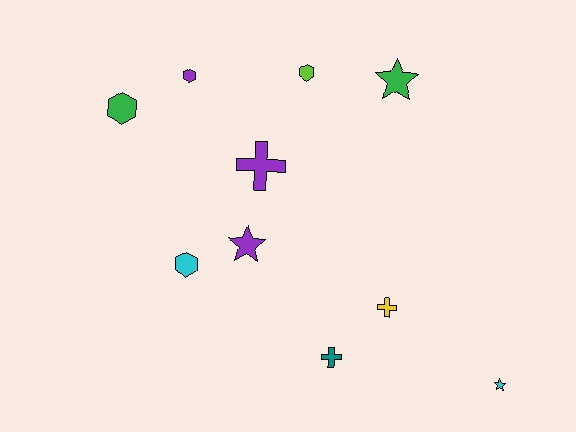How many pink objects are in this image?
There are no pink objects.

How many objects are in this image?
There are 10 objects.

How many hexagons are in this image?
There are 4 hexagons.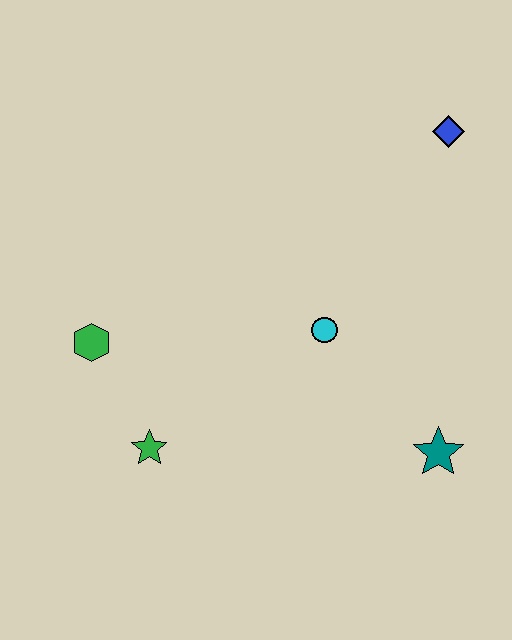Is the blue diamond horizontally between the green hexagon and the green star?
No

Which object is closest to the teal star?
The cyan circle is closest to the teal star.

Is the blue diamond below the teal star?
No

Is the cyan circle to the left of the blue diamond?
Yes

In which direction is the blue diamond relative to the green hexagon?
The blue diamond is to the right of the green hexagon.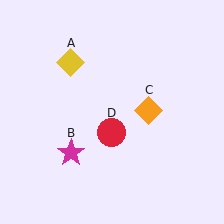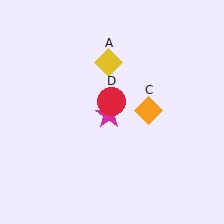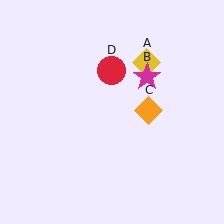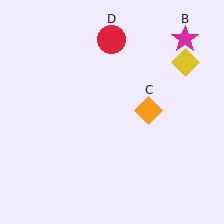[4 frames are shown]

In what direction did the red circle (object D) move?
The red circle (object D) moved up.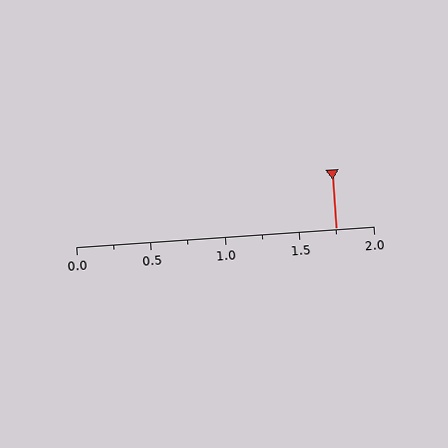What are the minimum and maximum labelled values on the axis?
The axis runs from 0.0 to 2.0.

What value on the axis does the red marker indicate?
The marker indicates approximately 1.75.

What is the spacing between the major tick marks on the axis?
The major ticks are spaced 0.5 apart.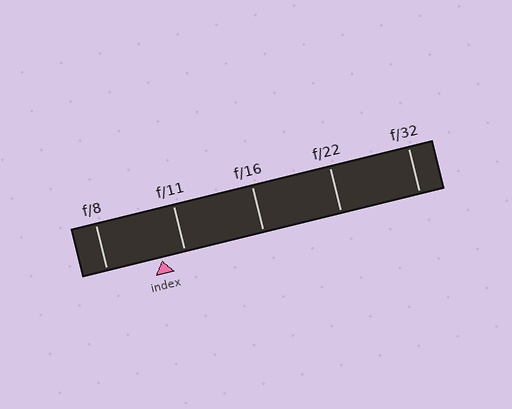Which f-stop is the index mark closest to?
The index mark is closest to f/11.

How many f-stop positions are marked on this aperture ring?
There are 5 f-stop positions marked.